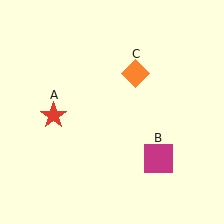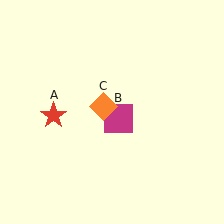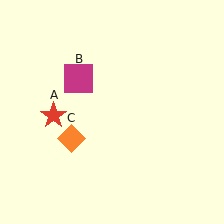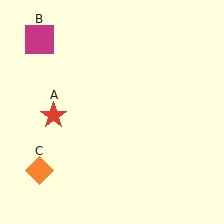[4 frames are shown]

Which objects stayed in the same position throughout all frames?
Red star (object A) remained stationary.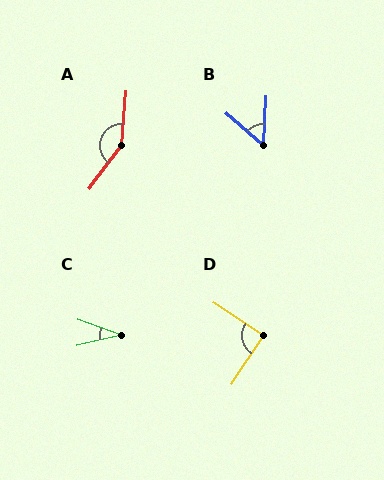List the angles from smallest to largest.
C (32°), B (52°), D (90°), A (148°).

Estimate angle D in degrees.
Approximately 90 degrees.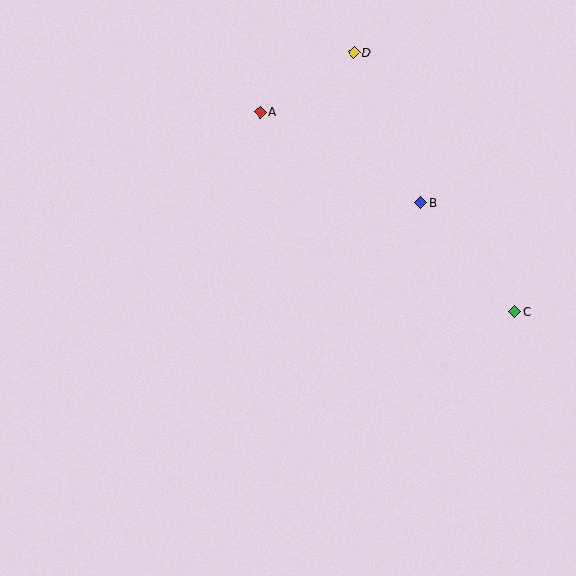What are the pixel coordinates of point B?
Point B is at (421, 203).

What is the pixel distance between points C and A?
The distance between C and A is 324 pixels.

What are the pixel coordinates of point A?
Point A is at (260, 112).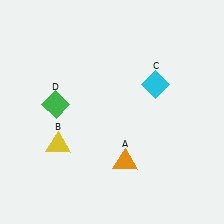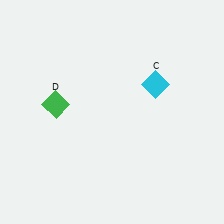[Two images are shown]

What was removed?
The yellow triangle (B), the orange triangle (A) were removed in Image 2.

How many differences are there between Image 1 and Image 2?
There are 2 differences between the two images.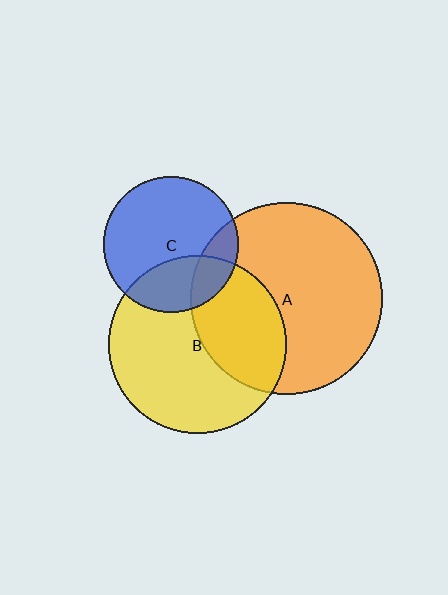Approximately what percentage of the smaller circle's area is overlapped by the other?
Approximately 30%.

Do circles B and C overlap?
Yes.